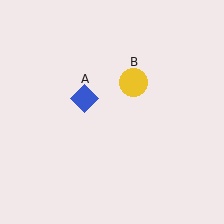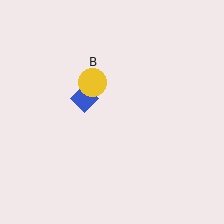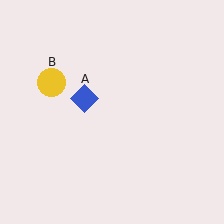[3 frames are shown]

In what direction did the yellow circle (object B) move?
The yellow circle (object B) moved left.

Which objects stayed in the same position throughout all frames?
Blue diamond (object A) remained stationary.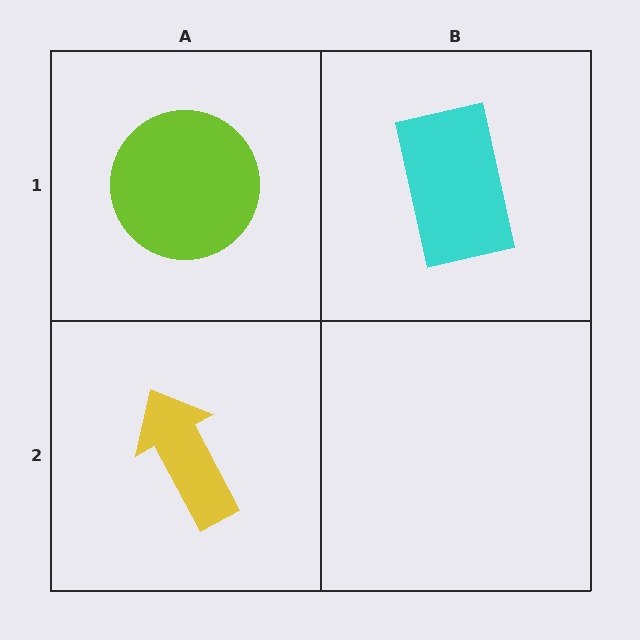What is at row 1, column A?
A lime circle.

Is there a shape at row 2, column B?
No, that cell is empty.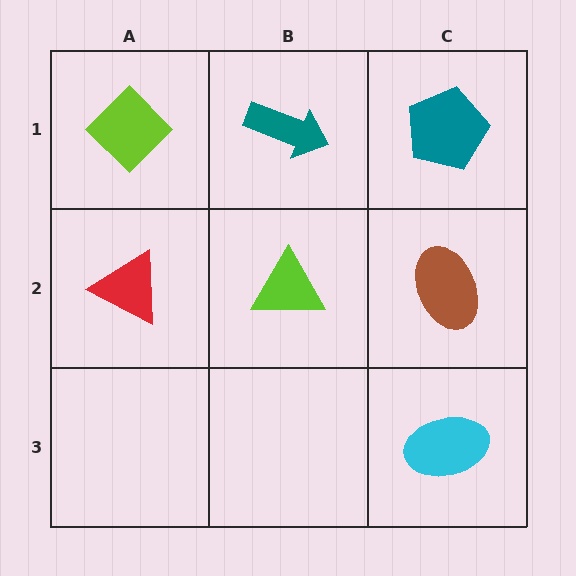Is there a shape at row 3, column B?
No, that cell is empty.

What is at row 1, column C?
A teal pentagon.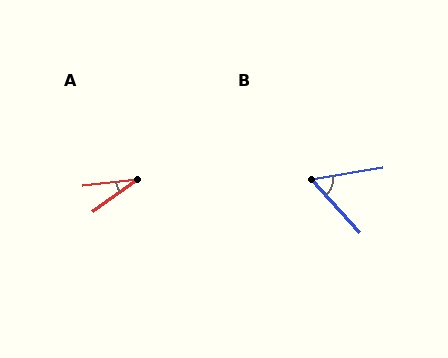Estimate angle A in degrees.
Approximately 28 degrees.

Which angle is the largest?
B, at approximately 57 degrees.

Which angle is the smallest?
A, at approximately 28 degrees.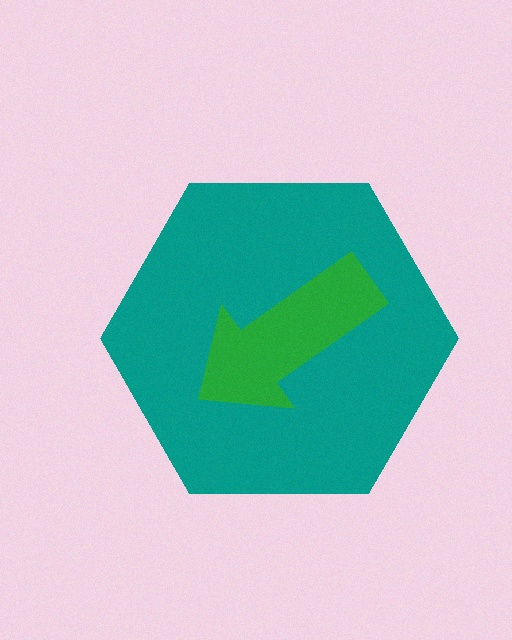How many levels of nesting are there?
2.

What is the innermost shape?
The green arrow.